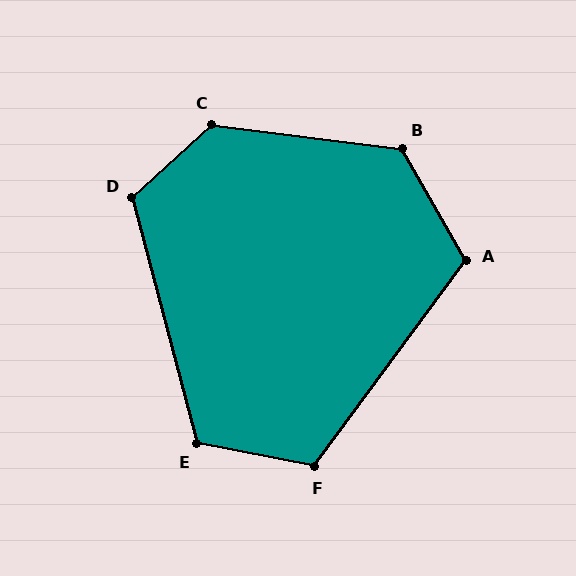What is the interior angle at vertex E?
Approximately 116 degrees (obtuse).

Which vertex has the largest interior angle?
C, at approximately 130 degrees.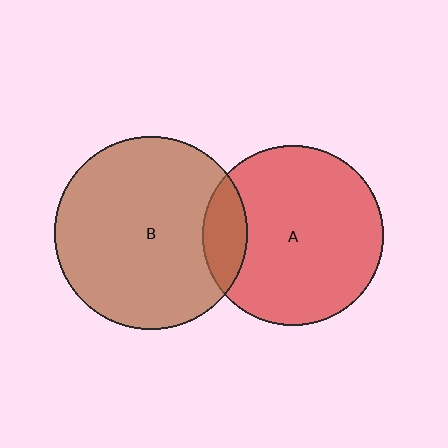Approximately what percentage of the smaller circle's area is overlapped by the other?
Approximately 15%.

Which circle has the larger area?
Circle B (brown).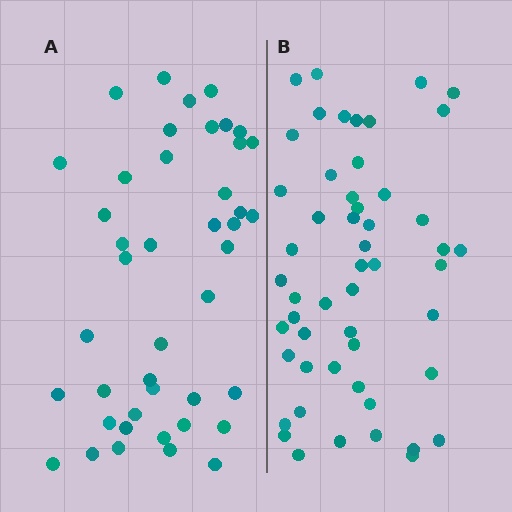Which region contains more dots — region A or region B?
Region B (the right region) has more dots.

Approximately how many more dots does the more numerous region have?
Region B has roughly 8 or so more dots than region A.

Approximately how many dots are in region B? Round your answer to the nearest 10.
About 50 dots. (The exact count is 52, which rounds to 50.)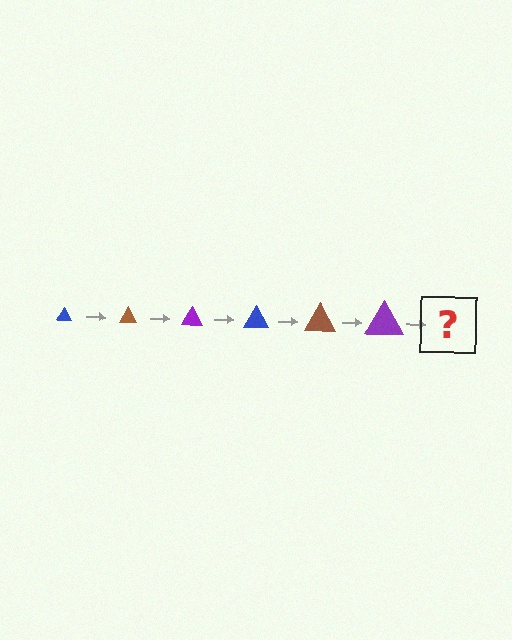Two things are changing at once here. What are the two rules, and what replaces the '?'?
The two rules are that the triangle grows larger each step and the color cycles through blue, brown, and purple. The '?' should be a blue triangle, larger than the previous one.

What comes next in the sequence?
The next element should be a blue triangle, larger than the previous one.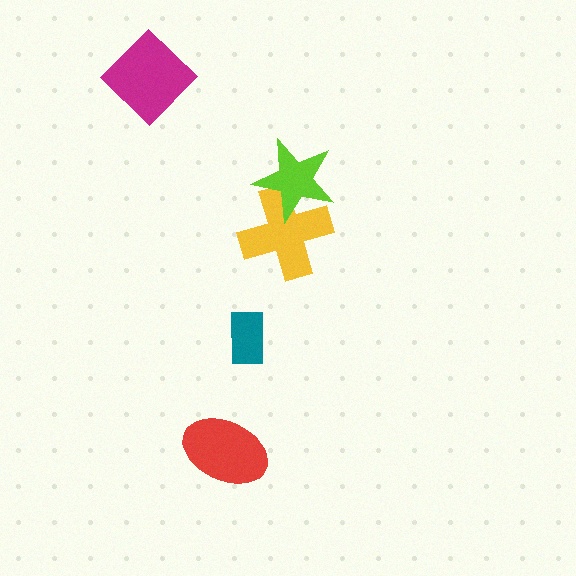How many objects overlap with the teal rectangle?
0 objects overlap with the teal rectangle.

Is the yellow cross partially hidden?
Yes, it is partially covered by another shape.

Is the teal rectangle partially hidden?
No, no other shape covers it.